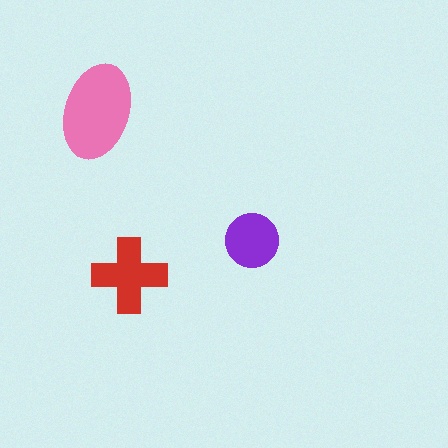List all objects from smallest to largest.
The purple circle, the red cross, the pink ellipse.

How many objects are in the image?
There are 3 objects in the image.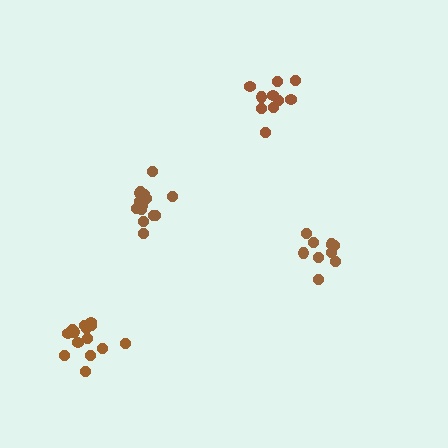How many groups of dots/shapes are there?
There are 4 groups.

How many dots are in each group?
Group 1: 14 dots, Group 2: 10 dots, Group 3: 14 dots, Group 4: 10 dots (48 total).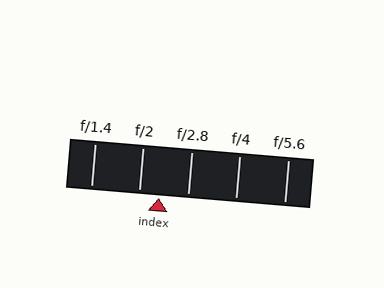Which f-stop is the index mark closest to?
The index mark is closest to f/2.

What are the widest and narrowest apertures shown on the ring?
The widest aperture shown is f/1.4 and the narrowest is f/5.6.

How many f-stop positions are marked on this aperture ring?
There are 5 f-stop positions marked.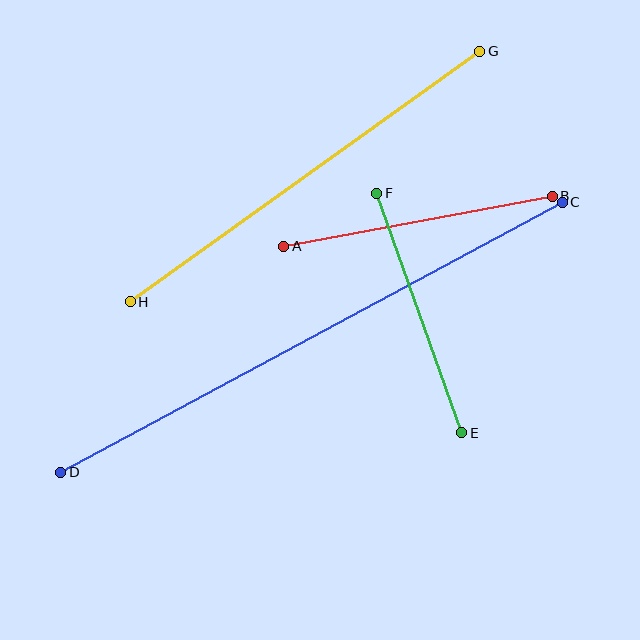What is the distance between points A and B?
The distance is approximately 273 pixels.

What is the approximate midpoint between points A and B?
The midpoint is at approximately (418, 221) pixels.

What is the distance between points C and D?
The distance is approximately 569 pixels.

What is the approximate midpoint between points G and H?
The midpoint is at approximately (305, 176) pixels.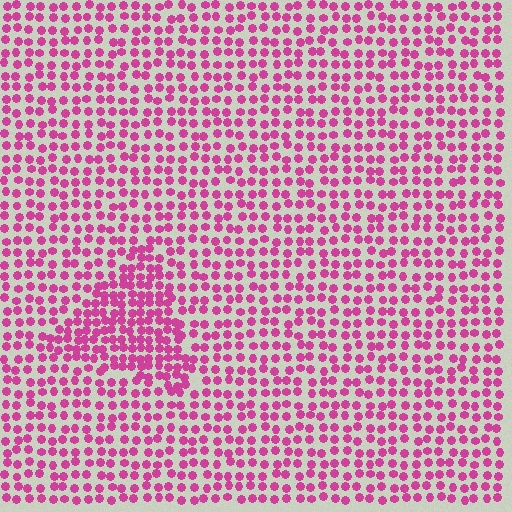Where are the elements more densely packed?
The elements are more densely packed inside the triangle boundary.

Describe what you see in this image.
The image contains small magenta elements arranged at two different densities. A triangle-shaped region is visible where the elements are more densely packed than the surrounding area.